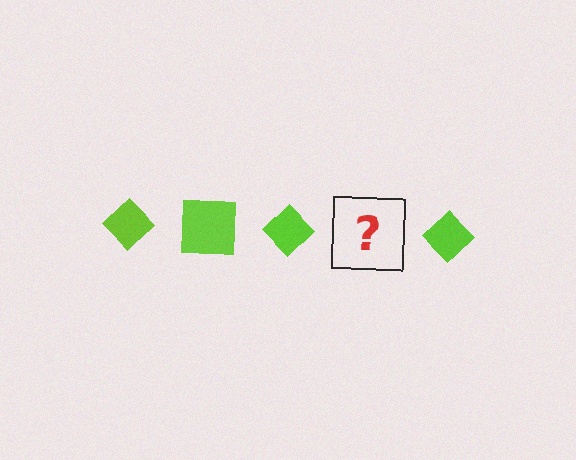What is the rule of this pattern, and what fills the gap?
The rule is that the pattern cycles through diamond, square shapes in lime. The gap should be filled with a lime square.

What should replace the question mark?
The question mark should be replaced with a lime square.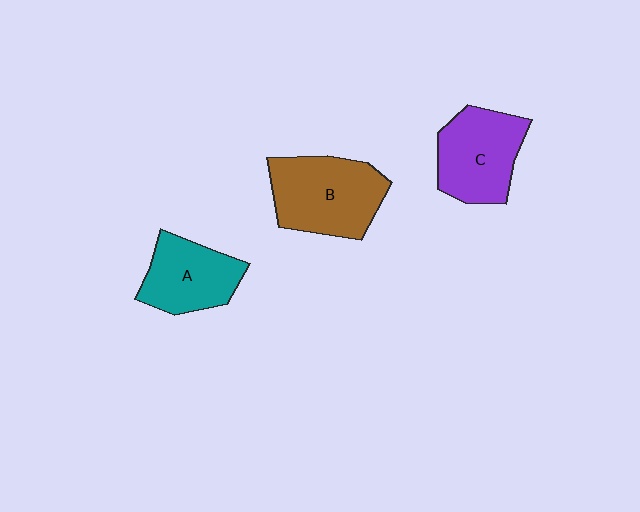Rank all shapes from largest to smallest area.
From largest to smallest: B (brown), C (purple), A (teal).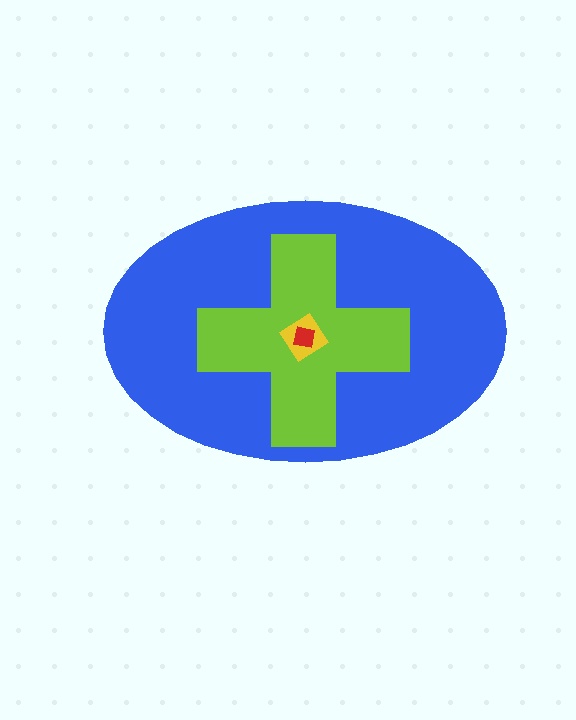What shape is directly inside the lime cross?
The yellow diamond.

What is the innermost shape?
The red square.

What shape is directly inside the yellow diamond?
The red square.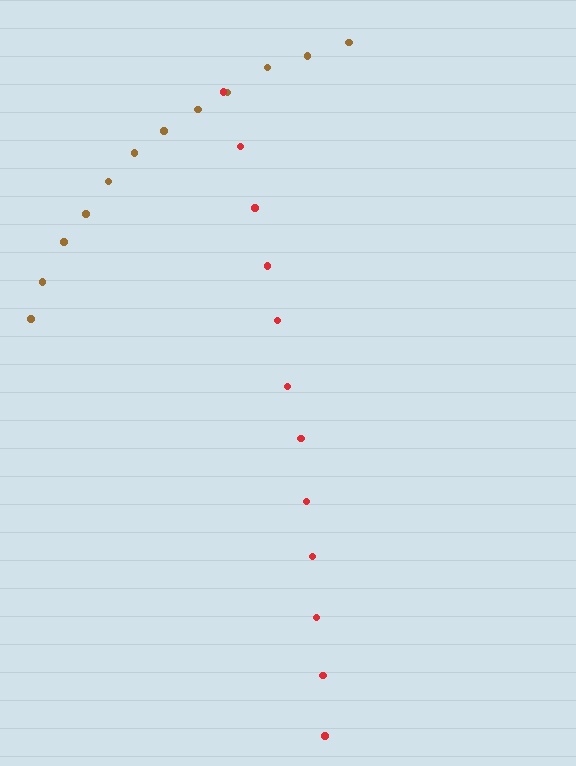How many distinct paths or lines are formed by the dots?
There are 2 distinct paths.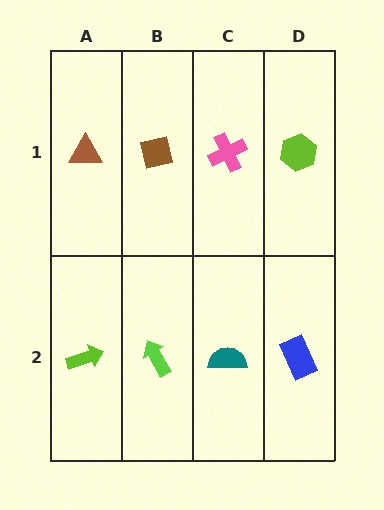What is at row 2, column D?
A blue rectangle.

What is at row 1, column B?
A brown square.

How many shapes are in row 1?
4 shapes.